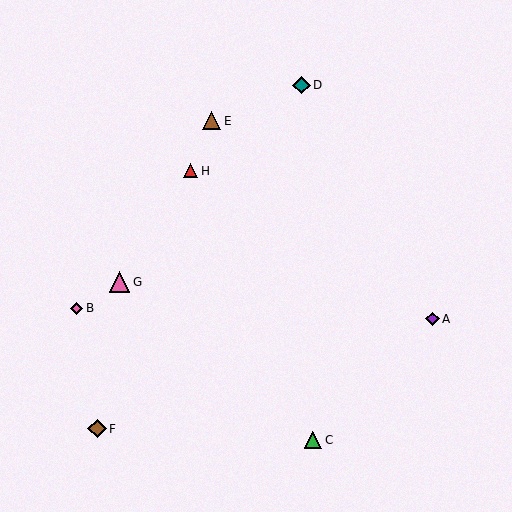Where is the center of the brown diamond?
The center of the brown diamond is at (97, 429).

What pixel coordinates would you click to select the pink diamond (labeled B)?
Click at (77, 308) to select the pink diamond B.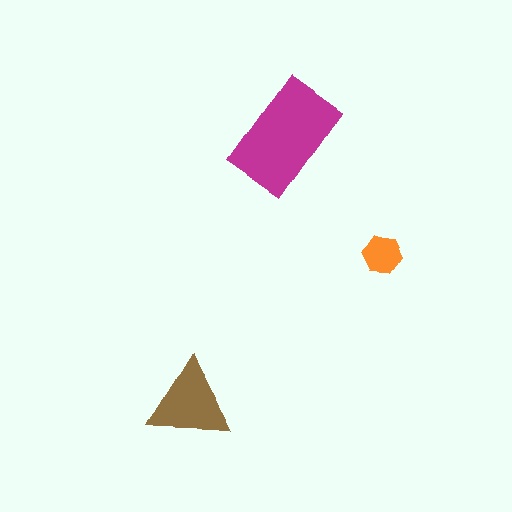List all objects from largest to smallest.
The magenta rectangle, the brown triangle, the orange hexagon.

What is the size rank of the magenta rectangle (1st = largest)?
1st.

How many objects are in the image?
There are 3 objects in the image.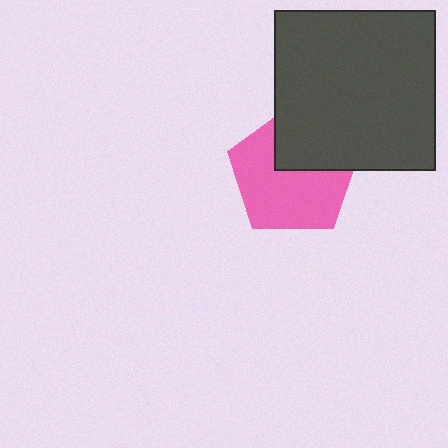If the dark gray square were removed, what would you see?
You would see the complete pink pentagon.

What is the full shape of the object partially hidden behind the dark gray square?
The partially hidden object is a pink pentagon.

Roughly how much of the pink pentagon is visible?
About half of it is visible (roughly 65%).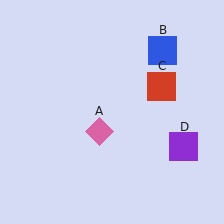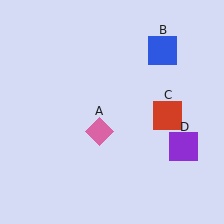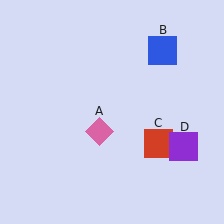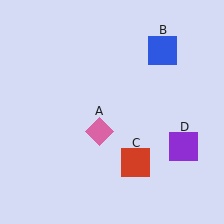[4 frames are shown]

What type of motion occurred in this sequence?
The red square (object C) rotated clockwise around the center of the scene.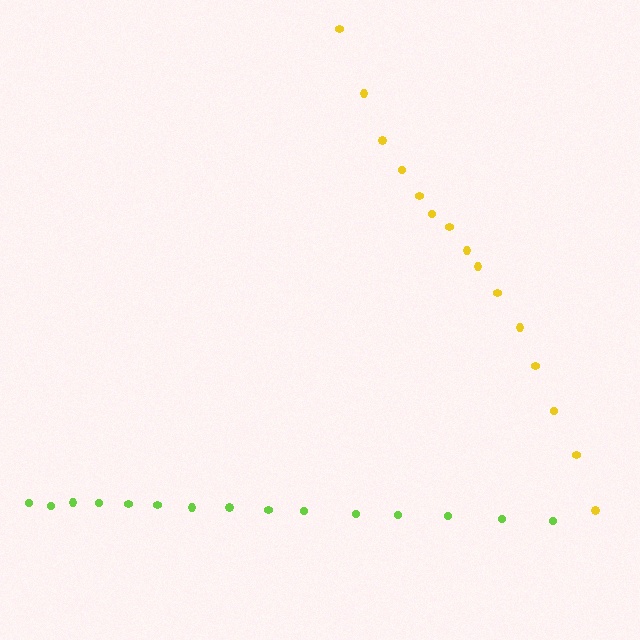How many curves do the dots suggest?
There are 2 distinct paths.